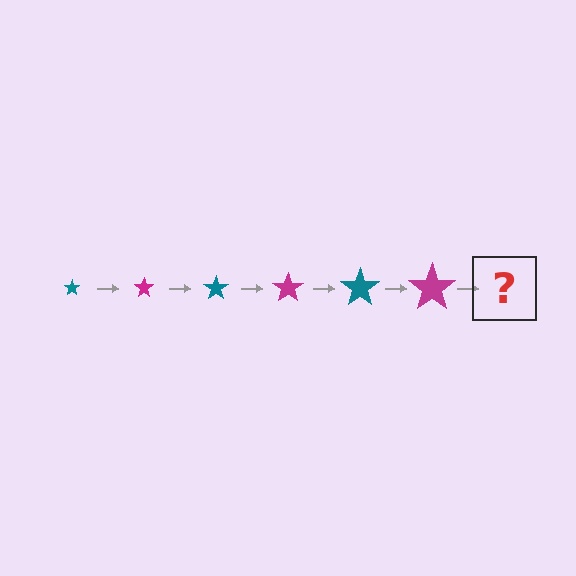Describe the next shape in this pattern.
It should be a teal star, larger than the previous one.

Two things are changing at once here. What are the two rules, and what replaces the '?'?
The two rules are that the star grows larger each step and the color cycles through teal and magenta. The '?' should be a teal star, larger than the previous one.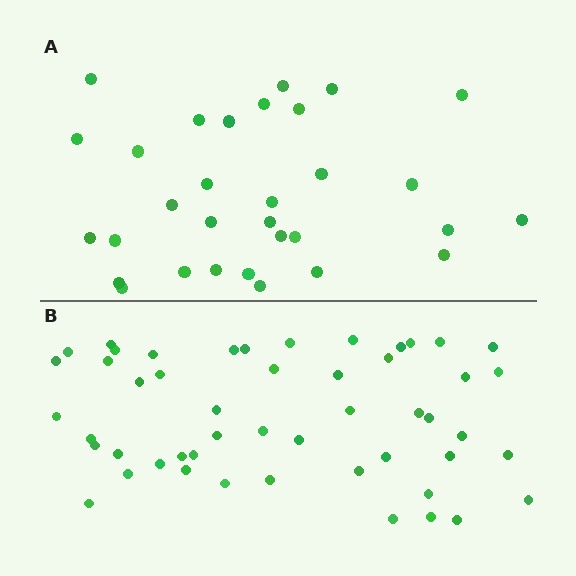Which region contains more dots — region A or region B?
Region B (the bottom region) has more dots.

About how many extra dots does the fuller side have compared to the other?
Region B has approximately 20 more dots than region A.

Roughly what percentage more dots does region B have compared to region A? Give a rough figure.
About 60% more.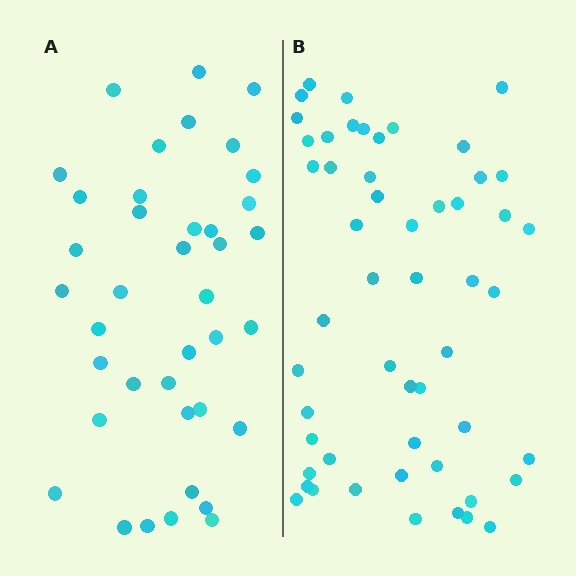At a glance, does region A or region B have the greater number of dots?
Region B (the right region) has more dots.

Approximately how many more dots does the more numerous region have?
Region B has approximately 15 more dots than region A.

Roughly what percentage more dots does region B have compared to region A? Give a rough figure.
About 35% more.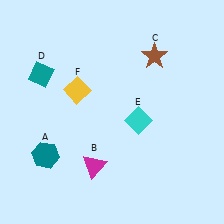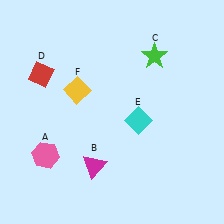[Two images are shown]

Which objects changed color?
A changed from teal to pink. C changed from brown to green. D changed from teal to red.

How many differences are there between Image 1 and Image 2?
There are 3 differences between the two images.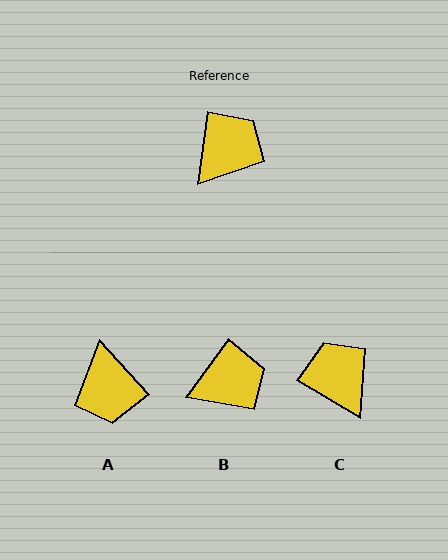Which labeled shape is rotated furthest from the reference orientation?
A, about 130 degrees away.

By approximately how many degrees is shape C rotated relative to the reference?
Approximately 67 degrees counter-clockwise.